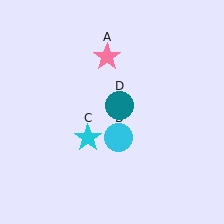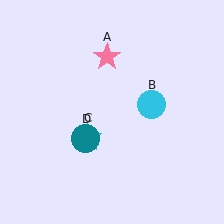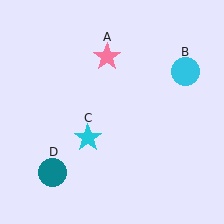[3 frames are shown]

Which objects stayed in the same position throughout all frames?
Pink star (object A) and cyan star (object C) remained stationary.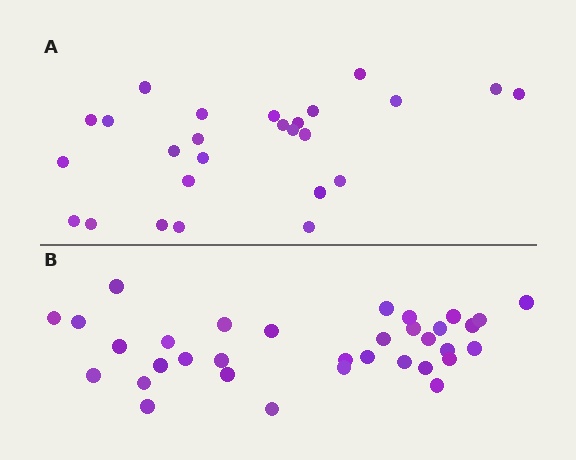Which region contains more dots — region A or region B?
Region B (the bottom region) has more dots.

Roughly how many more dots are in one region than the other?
Region B has roughly 8 or so more dots than region A.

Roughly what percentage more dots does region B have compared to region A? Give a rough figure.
About 30% more.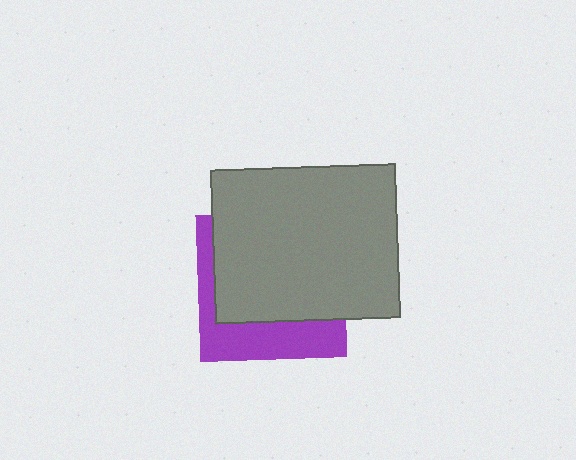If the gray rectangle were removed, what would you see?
You would see the complete purple square.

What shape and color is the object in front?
The object in front is a gray rectangle.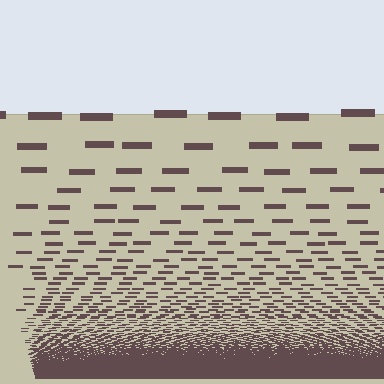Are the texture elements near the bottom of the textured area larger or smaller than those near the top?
Smaller. The gradient is inverted — elements near the bottom are smaller and denser.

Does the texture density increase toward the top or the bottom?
Density increases toward the bottom.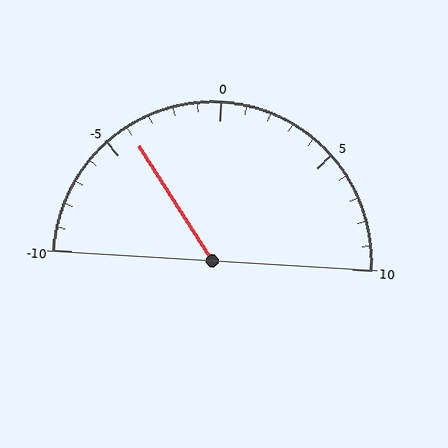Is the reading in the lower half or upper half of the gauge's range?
The reading is in the lower half of the range (-10 to 10).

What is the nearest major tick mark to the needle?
The nearest major tick mark is -5.